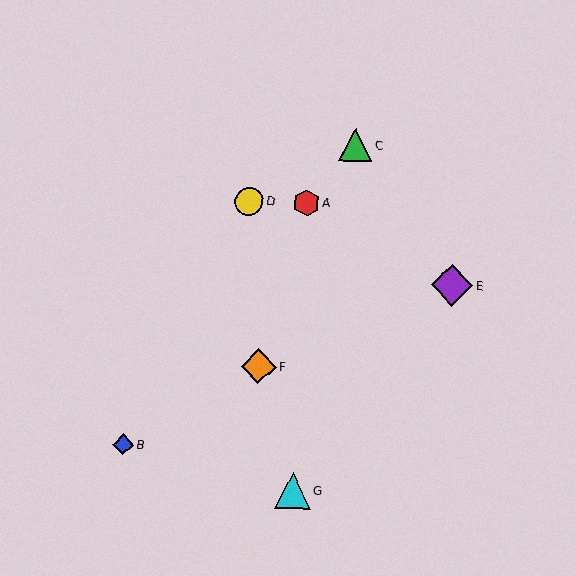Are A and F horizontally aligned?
No, A is at y≈203 and F is at y≈367.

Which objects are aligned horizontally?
Objects A, D are aligned horizontally.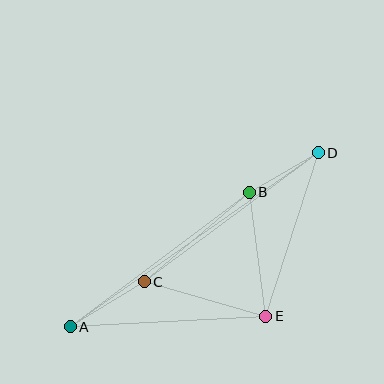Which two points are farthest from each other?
Points A and D are farthest from each other.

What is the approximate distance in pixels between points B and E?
The distance between B and E is approximately 125 pixels.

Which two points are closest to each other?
Points B and D are closest to each other.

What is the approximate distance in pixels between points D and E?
The distance between D and E is approximately 172 pixels.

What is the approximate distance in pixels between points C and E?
The distance between C and E is approximately 126 pixels.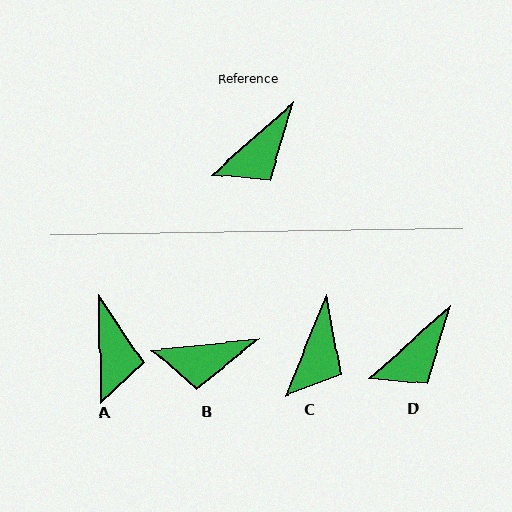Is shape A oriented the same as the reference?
No, it is off by about 50 degrees.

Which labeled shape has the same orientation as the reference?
D.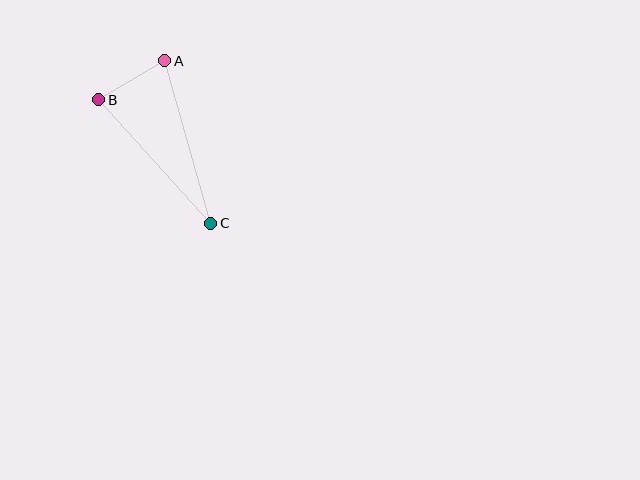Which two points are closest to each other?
Points A and B are closest to each other.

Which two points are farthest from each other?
Points A and C are farthest from each other.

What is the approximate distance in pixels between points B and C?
The distance between B and C is approximately 166 pixels.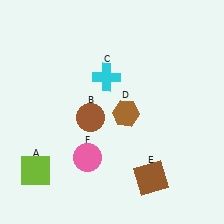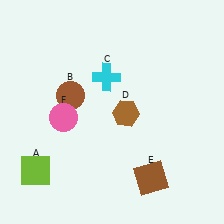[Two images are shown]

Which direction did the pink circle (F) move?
The pink circle (F) moved up.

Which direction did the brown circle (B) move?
The brown circle (B) moved up.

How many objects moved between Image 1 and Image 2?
2 objects moved between the two images.